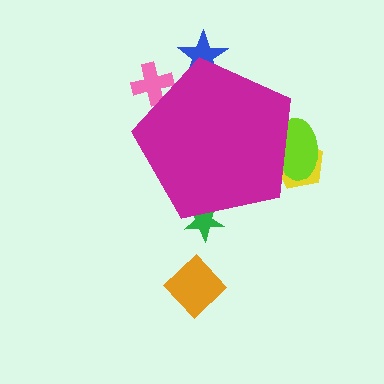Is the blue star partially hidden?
Yes, the blue star is partially hidden behind the magenta pentagon.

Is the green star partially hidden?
Yes, the green star is partially hidden behind the magenta pentagon.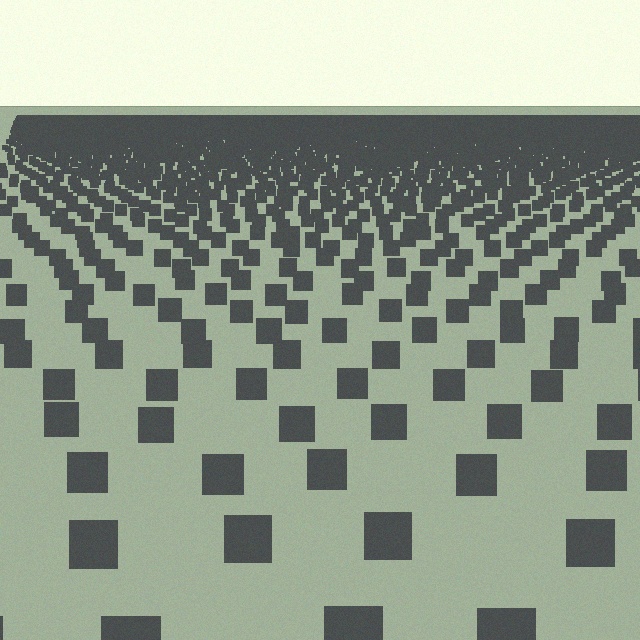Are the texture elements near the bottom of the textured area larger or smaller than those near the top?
Larger. Near the bottom, elements are closer to the viewer and appear at a bigger on-screen size.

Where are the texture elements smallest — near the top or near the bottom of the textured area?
Near the top.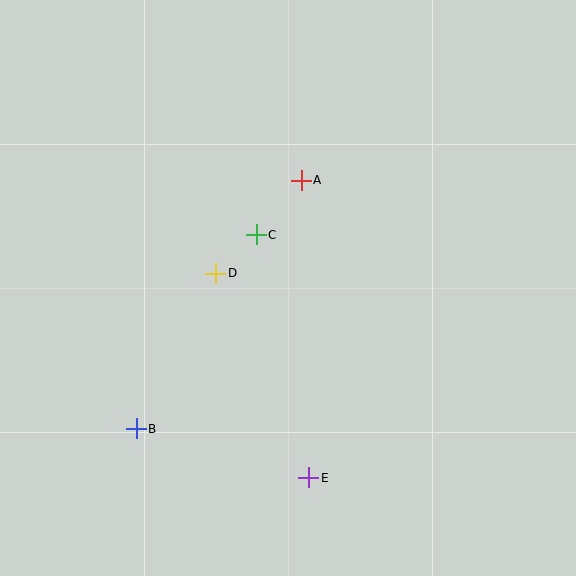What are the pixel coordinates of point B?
Point B is at (136, 429).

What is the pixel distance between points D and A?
The distance between D and A is 127 pixels.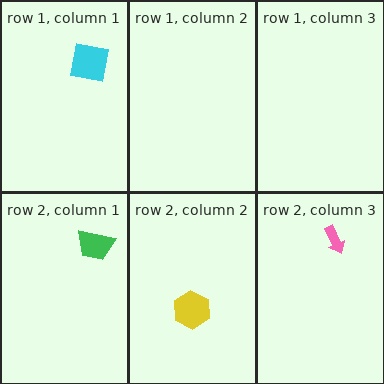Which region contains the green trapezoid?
The row 2, column 1 region.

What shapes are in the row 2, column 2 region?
The yellow hexagon.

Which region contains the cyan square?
The row 1, column 1 region.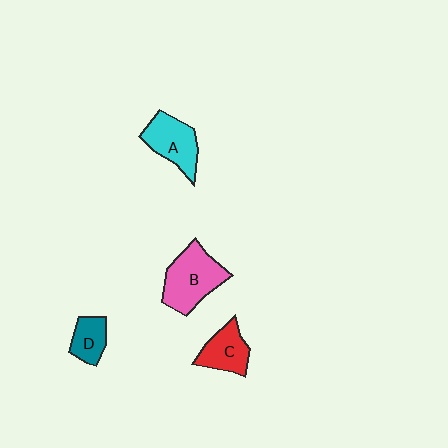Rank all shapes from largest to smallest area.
From largest to smallest: B (pink), A (cyan), C (red), D (teal).